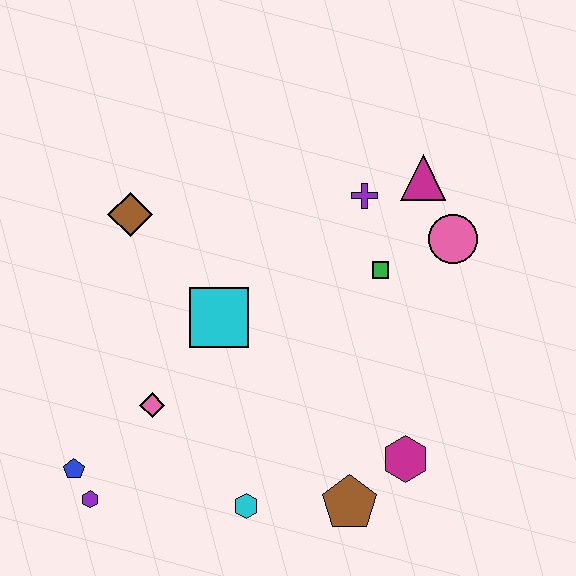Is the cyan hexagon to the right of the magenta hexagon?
No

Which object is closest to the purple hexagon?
The blue pentagon is closest to the purple hexagon.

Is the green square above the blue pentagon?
Yes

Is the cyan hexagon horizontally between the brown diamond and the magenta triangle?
Yes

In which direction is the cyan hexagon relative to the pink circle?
The cyan hexagon is below the pink circle.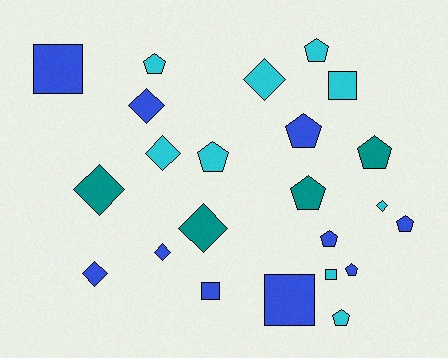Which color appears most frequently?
Blue, with 10 objects.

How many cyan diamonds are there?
There are 3 cyan diamonds.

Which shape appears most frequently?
Pentagon, with 10 objects.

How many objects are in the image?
There are 23 objects.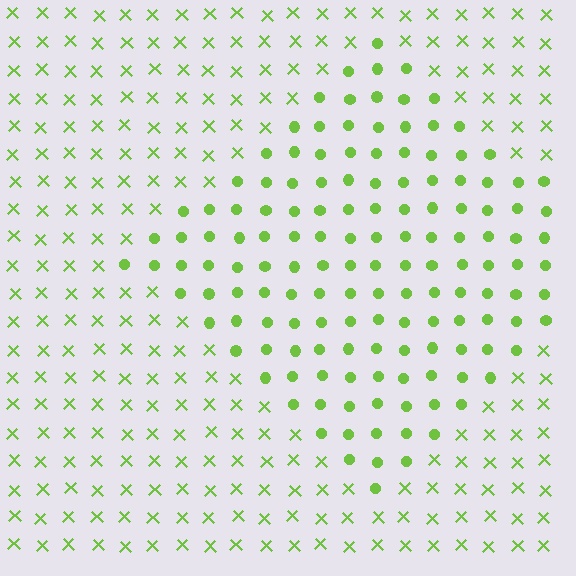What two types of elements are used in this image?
The image uses circles inside the diamond region and X marks outside it.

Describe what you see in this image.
The image is filled with small lime elements arranged in a uniform grid. A diamond-shaped region contains circles, while the surrounding area contains X marks. The boundary is defined purely by the change in element shape.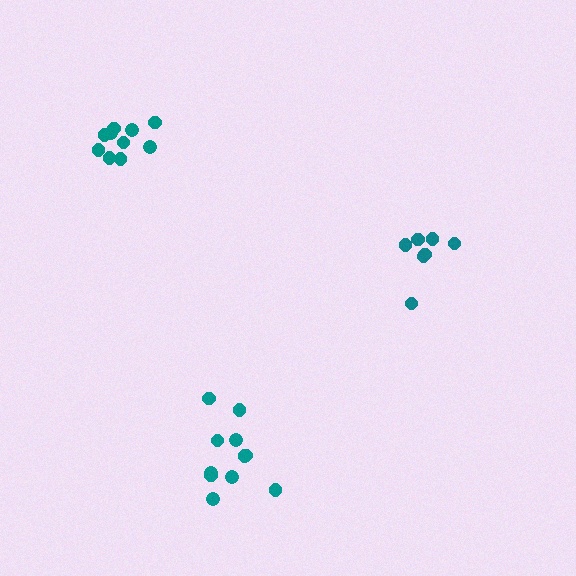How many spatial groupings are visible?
There are 3 spatial groupings.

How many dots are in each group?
Group 1: 11 dots, Group 2: 7 dots, Group 3: 10 dots (28 total).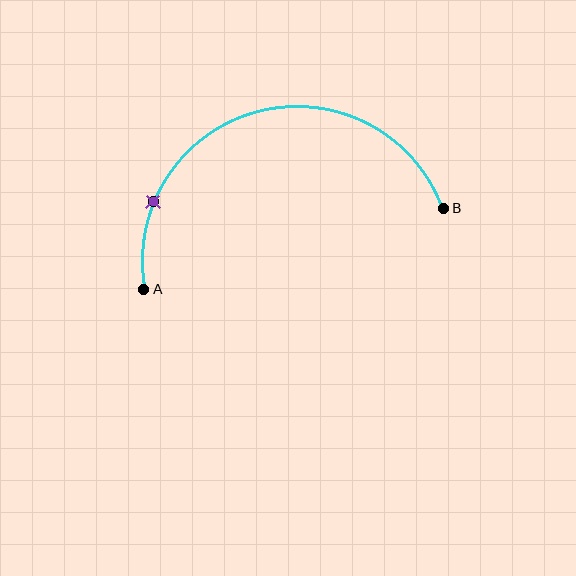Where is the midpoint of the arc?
The arc midpoint is the point on the curve farthest from the straight line joining A and B. It sits above that line.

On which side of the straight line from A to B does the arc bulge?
The arc bulges above the straight line connecting A and B.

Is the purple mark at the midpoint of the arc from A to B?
No. The purple mark lies on the arc but is closer to endpoint A. The arc midpoint would be at the point on the curve equidistant along the arc from both A and B.